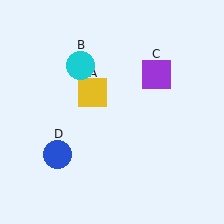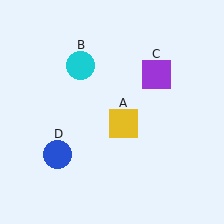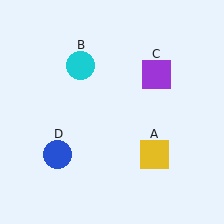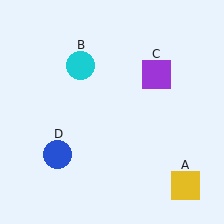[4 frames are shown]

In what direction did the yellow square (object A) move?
The yellow square (object A) moved down and to the right.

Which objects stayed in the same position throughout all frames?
Cyan circle (object B) and purple square (object C) and blue circle (object D) remained stationary.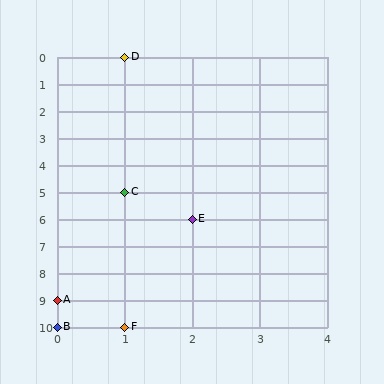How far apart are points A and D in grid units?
Points A and D are 1 column and 9 rows apart (about 9.1 grid units diagonally).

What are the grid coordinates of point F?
Point F is at grid coordinates (1, 10).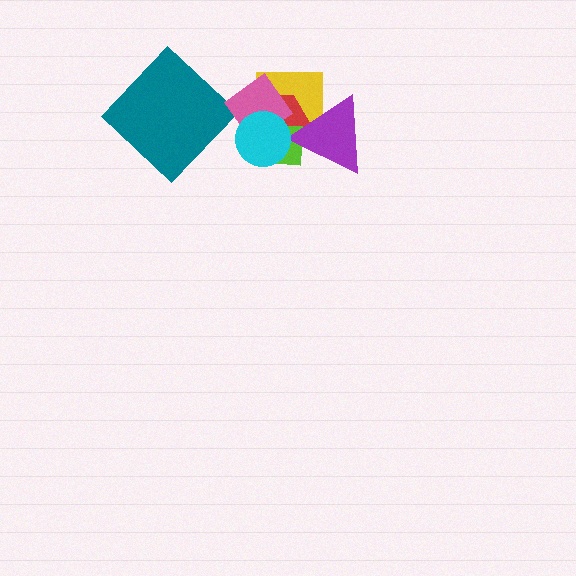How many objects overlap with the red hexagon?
5 objects overlap with the red hexagon.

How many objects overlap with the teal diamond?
0 objects overlap with the teal diamond.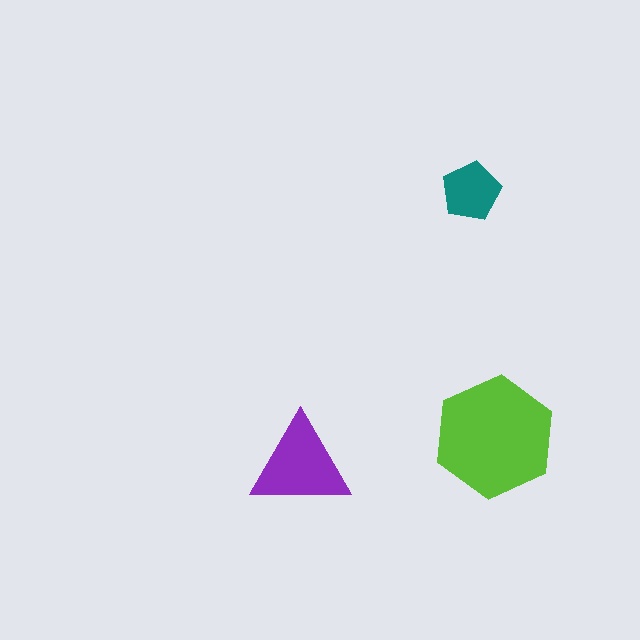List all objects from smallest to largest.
The teal pentagon, the purple triangle, the lime hexagon.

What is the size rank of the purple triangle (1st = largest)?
2nd.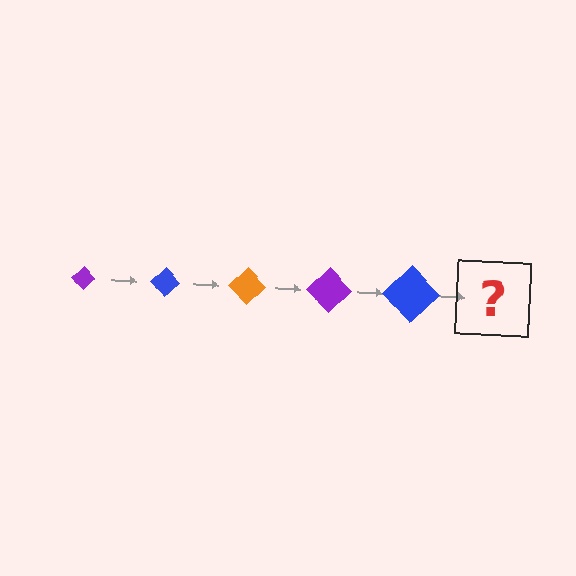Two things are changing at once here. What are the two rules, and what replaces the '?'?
The two rules are that the diamond grows larger each step and the color cycles through purple, blue, and orange. The '?' should be an orange diamond, larger than the previous one.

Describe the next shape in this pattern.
It should be an orange diamond, larger than the previous one.